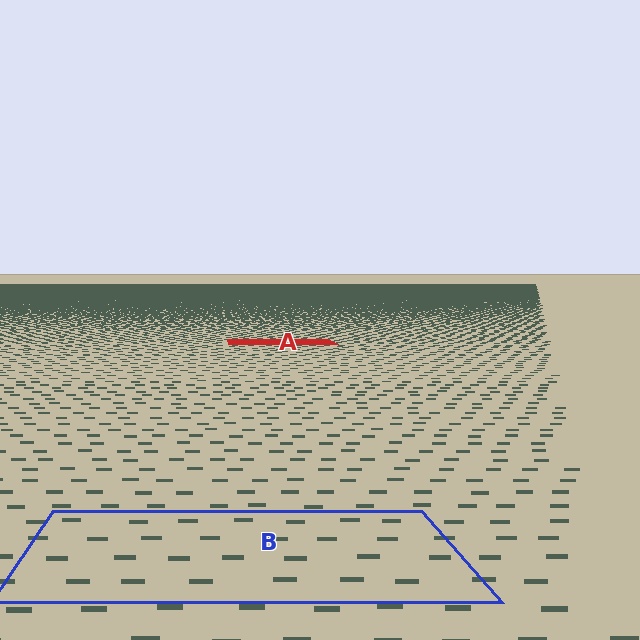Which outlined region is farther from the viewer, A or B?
Region A is farther from the viewer — the texture elements inside it appear smaller and more densely packed.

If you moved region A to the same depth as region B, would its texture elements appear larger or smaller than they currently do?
They would appear larger. At a closer depth, the same texture elements are projected at a bigger on-screen size.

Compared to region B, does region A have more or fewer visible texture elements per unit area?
Region A has more texture elements per unit area — they are packed more densely because it is farther away.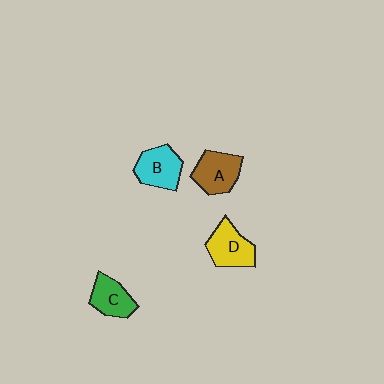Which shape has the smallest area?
Shape C (green).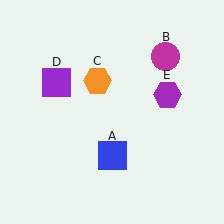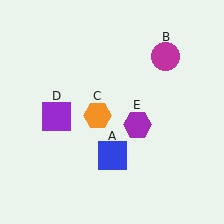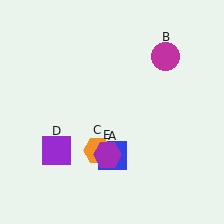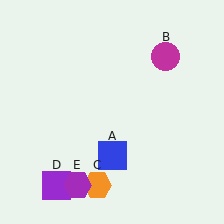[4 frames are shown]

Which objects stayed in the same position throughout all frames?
Blue square (object A) and magenta circle (object B) remained stationary.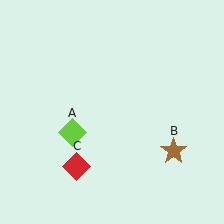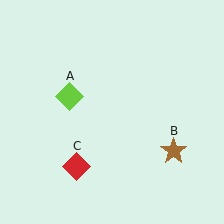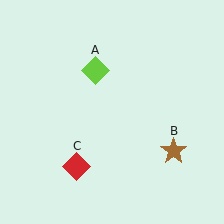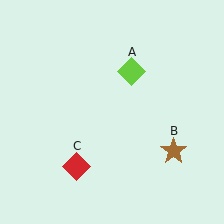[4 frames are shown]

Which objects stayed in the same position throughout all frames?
Brown star (object B) and red diamond (object C) remained stationary.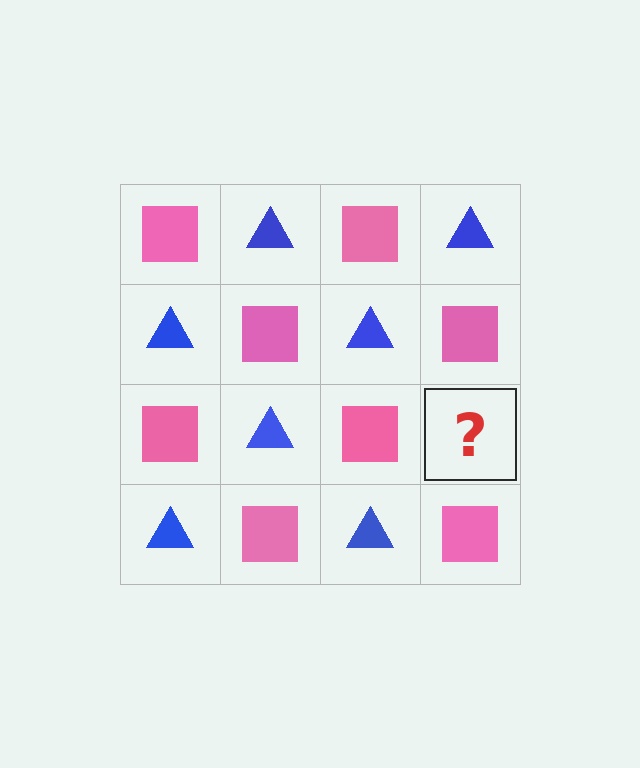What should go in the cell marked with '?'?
The missing cell should contain a blue triangle.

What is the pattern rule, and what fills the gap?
The rule is that it alternates pink square and blue triangle in a checkerboard pattern. The gap should be filled with a blue triangle.